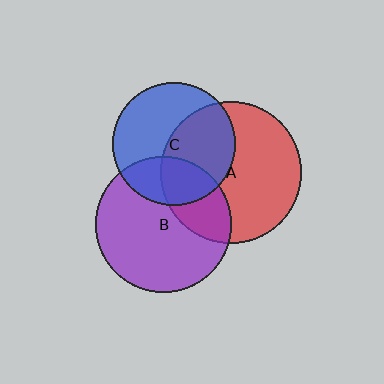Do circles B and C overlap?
Yes.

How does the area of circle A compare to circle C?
Approximately 1.3 times.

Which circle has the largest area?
Circle A (red).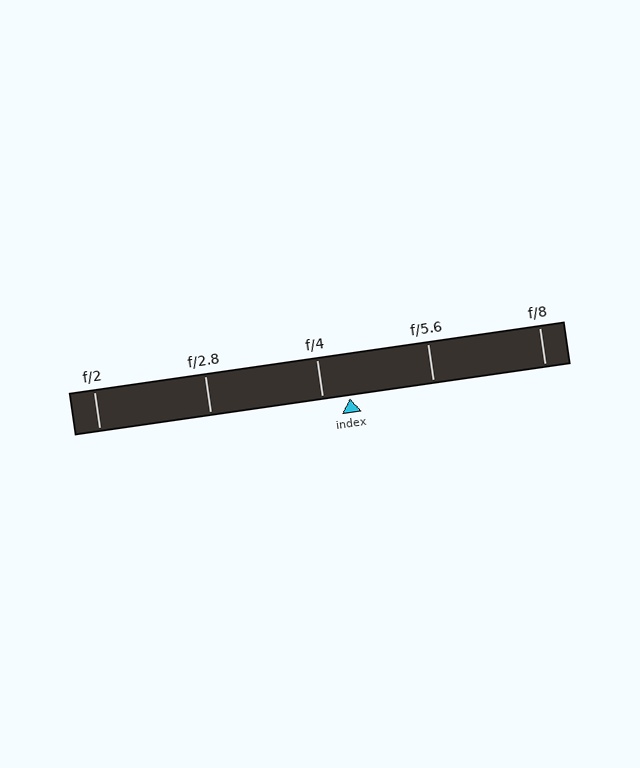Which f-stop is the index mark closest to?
The index mark is closest to f/4.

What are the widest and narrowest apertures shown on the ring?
The widest aperture shown is f/2 and the narrowest is f/8.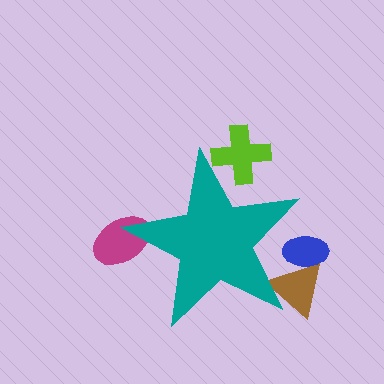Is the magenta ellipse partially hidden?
Yes, the magenta ellipse is partially hidden behind the teal star.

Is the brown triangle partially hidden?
Yes, the brown triangle is partially hidden behind the teal star.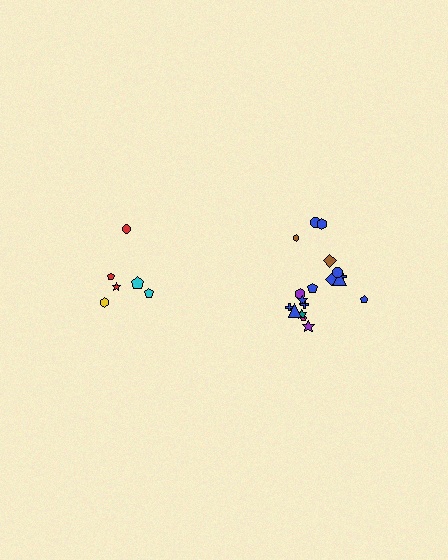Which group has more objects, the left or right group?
The right group.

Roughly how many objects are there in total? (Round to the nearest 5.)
Roughly 25 objects in total.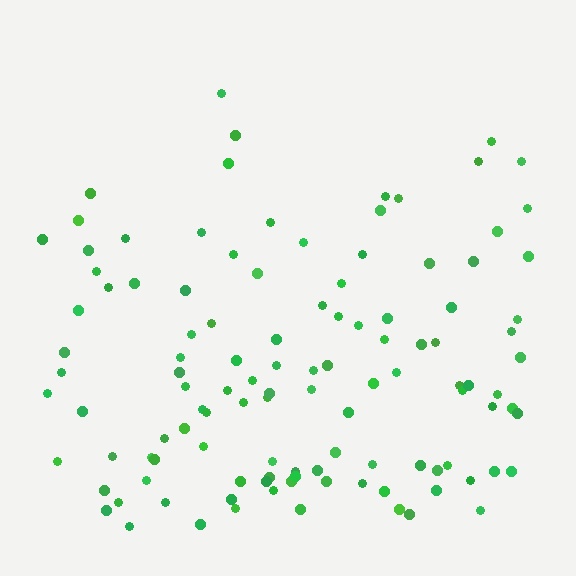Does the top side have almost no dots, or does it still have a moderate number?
Still a moderate number, just noticeably fewer than the bottom.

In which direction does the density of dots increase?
From top to bottom, with the bottom side densest.